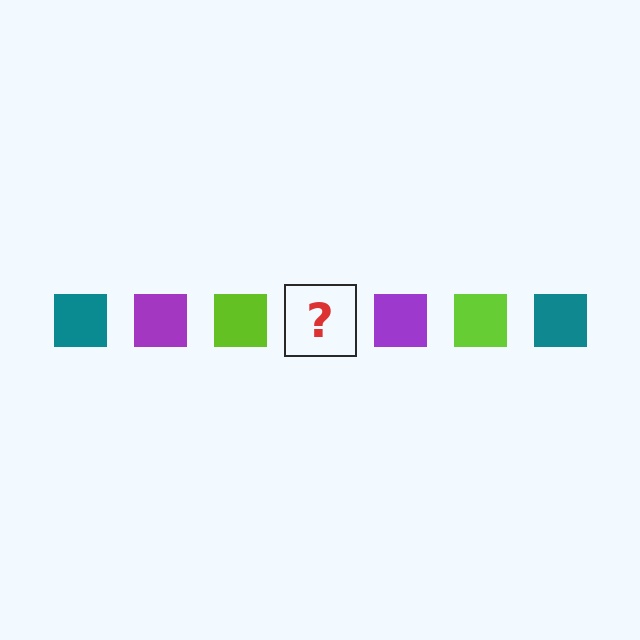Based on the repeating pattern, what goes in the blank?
The blank should be a teal square.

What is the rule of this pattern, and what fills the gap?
The rule is that the pattern cycles through teal, purple, lime squares. The gap should be filled with a teal square.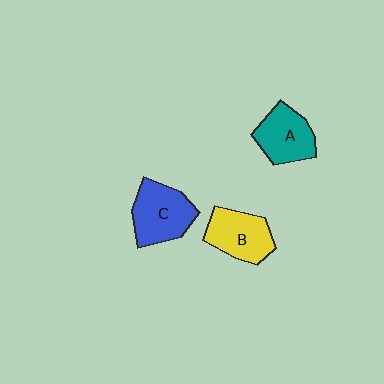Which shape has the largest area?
Shape C (blue).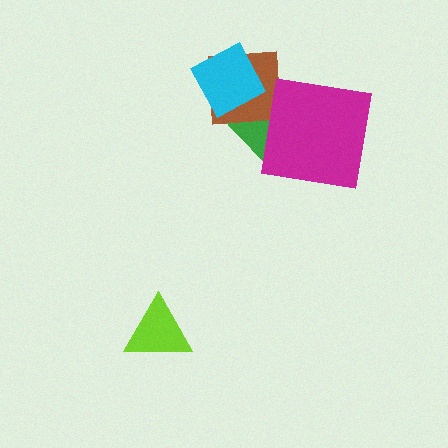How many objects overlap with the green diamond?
3 objects overlap with the green diamond.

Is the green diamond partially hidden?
Yes, it is partially covered by another shape.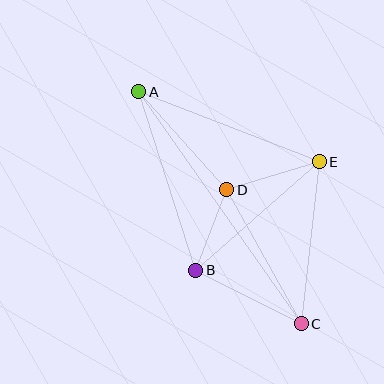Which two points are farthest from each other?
Points A and C are farthest from each other.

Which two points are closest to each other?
Points B and D are closest to each other.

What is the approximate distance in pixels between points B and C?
The distance between B and C is approximately 118 pixels.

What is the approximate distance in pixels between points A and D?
The distance between A and D is approximately 132 pixels.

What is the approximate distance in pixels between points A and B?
The distance between A and B is approximately 187 pixels.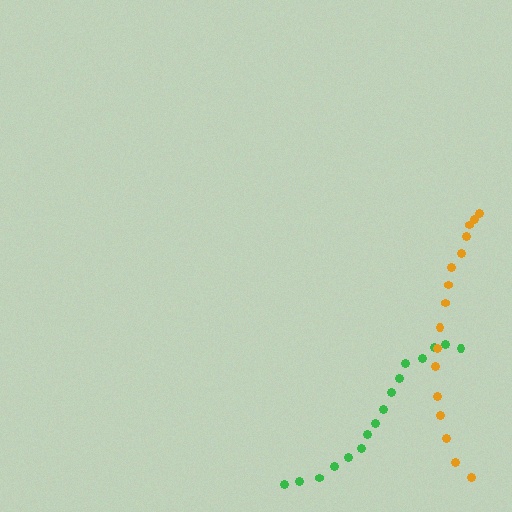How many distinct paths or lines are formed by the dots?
There are 2 distinct paths.